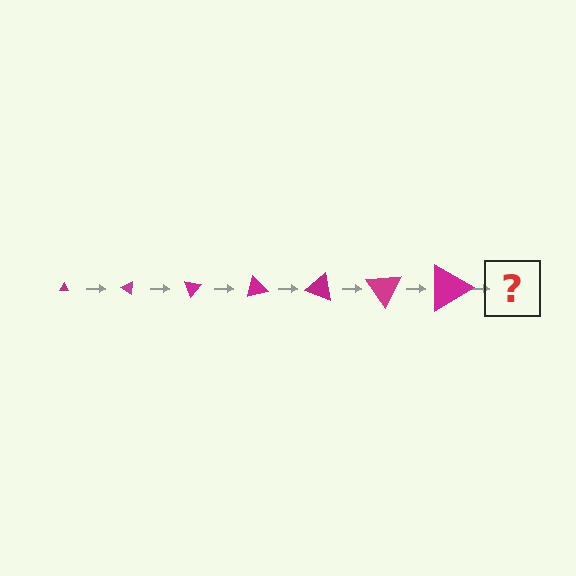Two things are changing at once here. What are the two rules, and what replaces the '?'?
The two rules are that the triangle grows larger each step and it rotates 35 degrees each step. The '?' should be a triangle, larger than the previous one and rotated 245 degrees from the start.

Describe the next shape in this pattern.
It should be a triangle, larger than the previous one and rotated 245 degrees from the start.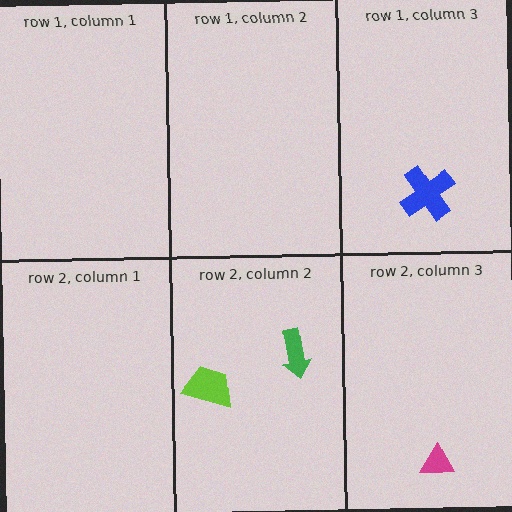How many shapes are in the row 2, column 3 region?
1.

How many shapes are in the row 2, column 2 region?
2.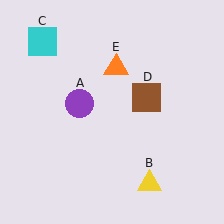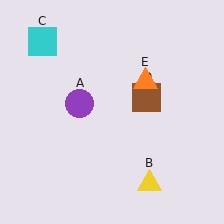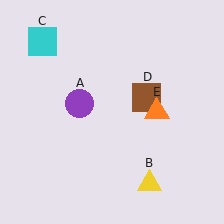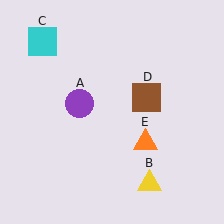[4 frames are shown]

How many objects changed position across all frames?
1 object changed position: orange triangle (object E).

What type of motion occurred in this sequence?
The orange triangle (object E) rotated clockwise around the center of the scene.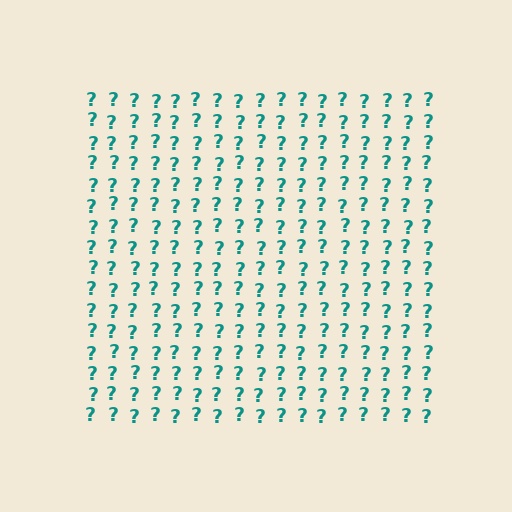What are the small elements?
The small elements are question marks.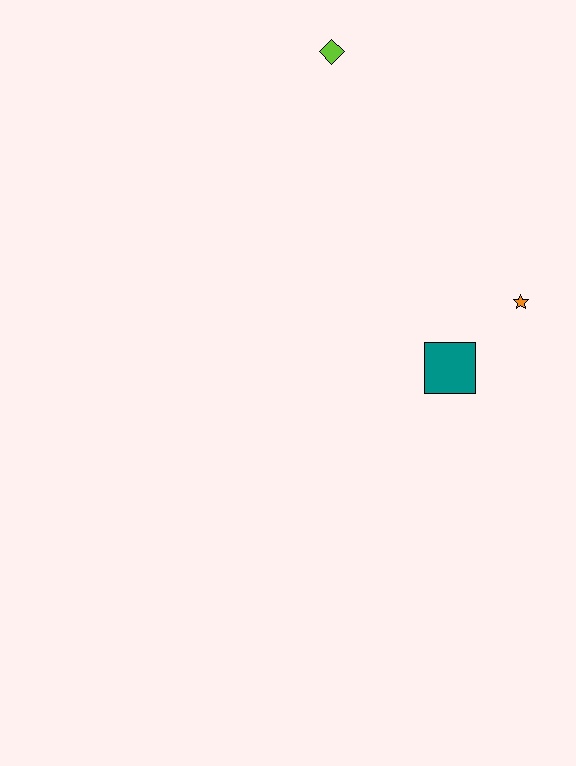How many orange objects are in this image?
There is 1 orange object.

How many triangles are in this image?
There are no triangles.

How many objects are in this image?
There are 3 objects.